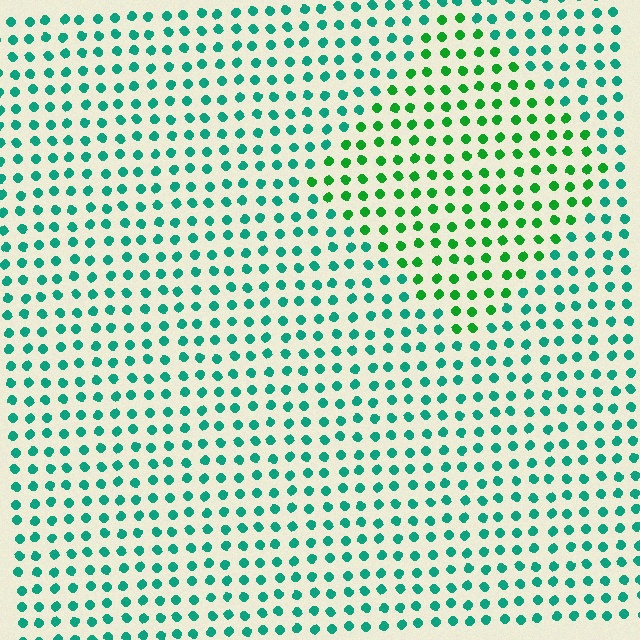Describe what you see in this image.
The image is filled with small teal elements in a uniform arrangement. A diamond-shaped region is visible where the elements are tinted to a slightly different hue, forming a subtle color boundary.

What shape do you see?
I see a diamond.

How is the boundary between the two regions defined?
The boundary is defined purely by a slight shift in hue (about 37 degrees). Spacing, size, and orientation are identical on both sides.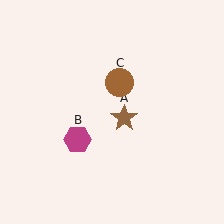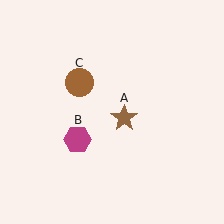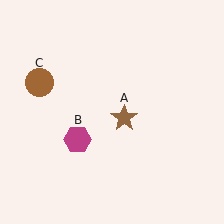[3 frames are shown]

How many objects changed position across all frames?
1 object changed position: brown circle (object C).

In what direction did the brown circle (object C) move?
The brown circle (object C) moved left.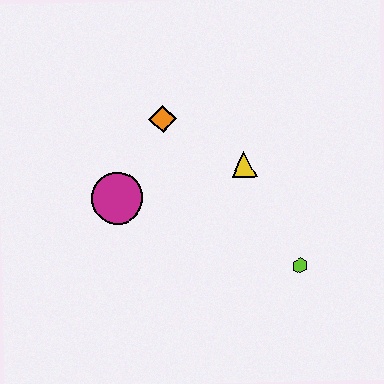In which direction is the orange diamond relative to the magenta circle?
The orange diamond is above the magenta circle.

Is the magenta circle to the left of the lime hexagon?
Yes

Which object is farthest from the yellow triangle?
The magenta circle is farthest from the yellow triangle.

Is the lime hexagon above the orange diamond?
No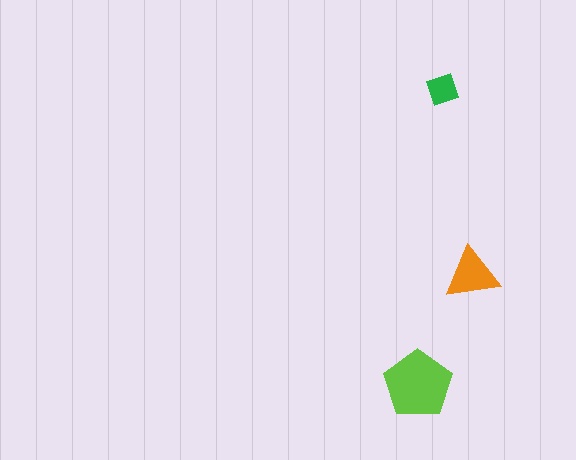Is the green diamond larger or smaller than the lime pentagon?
Smaller.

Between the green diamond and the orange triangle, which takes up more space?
The orange triangle.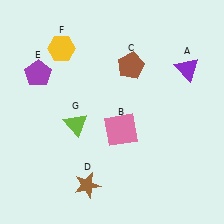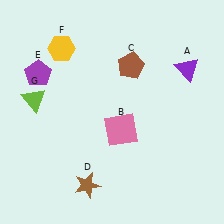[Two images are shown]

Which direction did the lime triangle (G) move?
The lime triangle (G) moved left.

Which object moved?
The lime triangle (G) moved left.